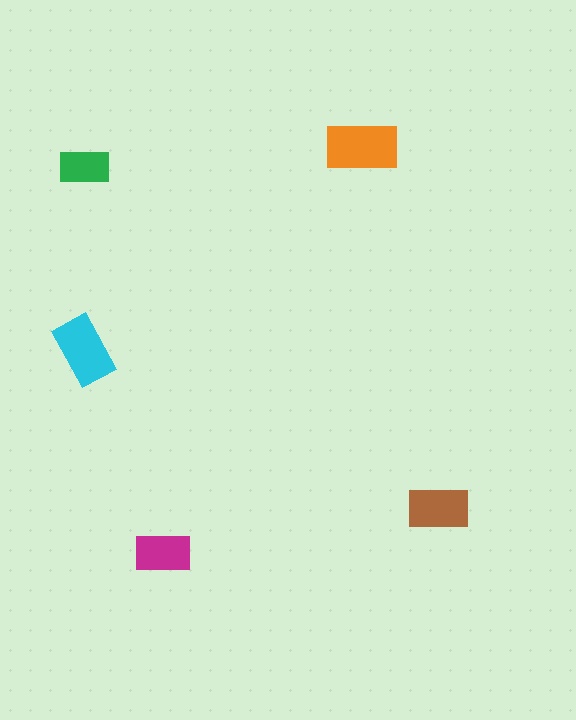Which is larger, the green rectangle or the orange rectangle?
The orange one.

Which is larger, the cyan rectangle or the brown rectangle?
The cyan one.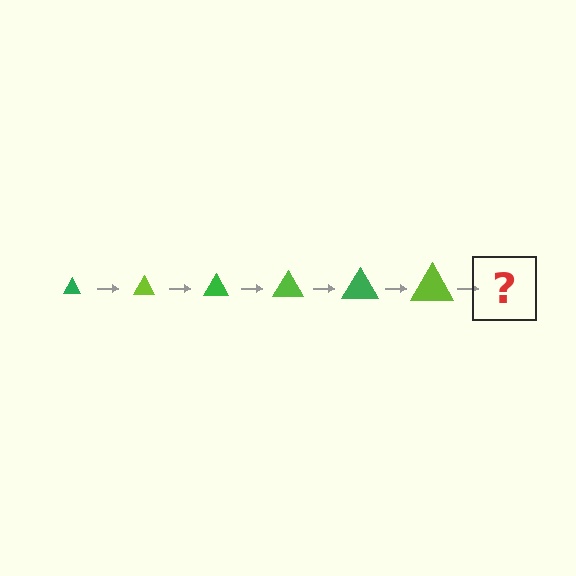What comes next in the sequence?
The next element should be a green triangle, larger than the previous one.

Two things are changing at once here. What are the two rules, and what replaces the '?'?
The two rules are that the triangle grows larger each step and the color cycles through green and lime. The '?' should be a green triangle, larger than the previous one.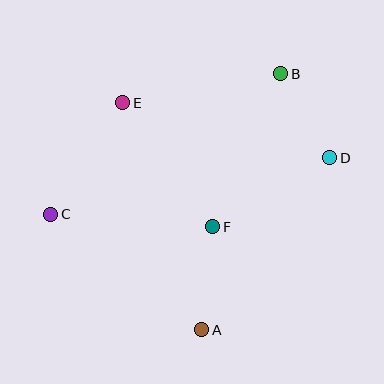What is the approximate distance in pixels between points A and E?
The distance between A and E is approximately 241 pixels.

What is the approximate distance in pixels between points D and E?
The distance between D and E is approximately 214 pixels.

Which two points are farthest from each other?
Points C and D are farthest from each other.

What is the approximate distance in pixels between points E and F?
The distance between E and F is approximately 153 pixels.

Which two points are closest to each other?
Points B and D are closest to each other.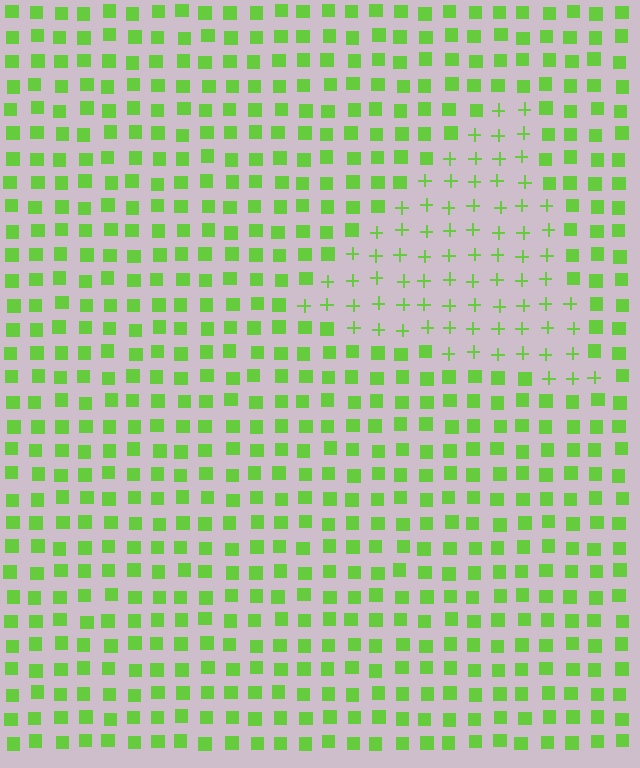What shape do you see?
I see a triangle.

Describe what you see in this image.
The image is filled with small lime elements arranged in a uniform grid. A triangle-shaped region contains plus signs, while the surrounding area contains squares. The boundary is defined purely by the change in element shape.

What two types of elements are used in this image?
The image uses plus signs inside the triangle region and squares outside it.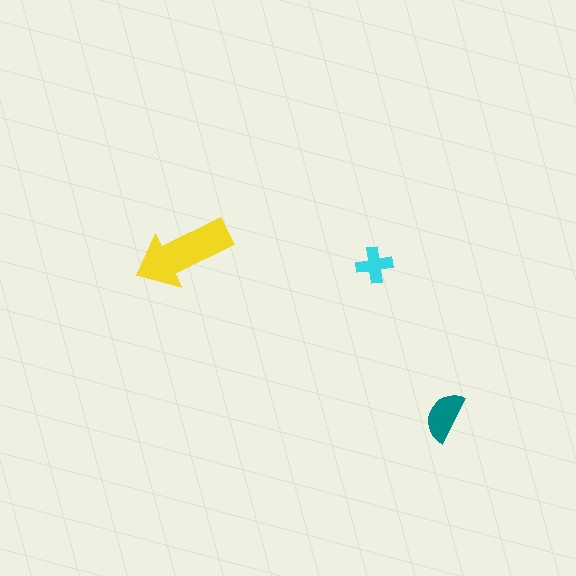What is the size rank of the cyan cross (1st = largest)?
3rd.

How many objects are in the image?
There are 3 objects in the image.